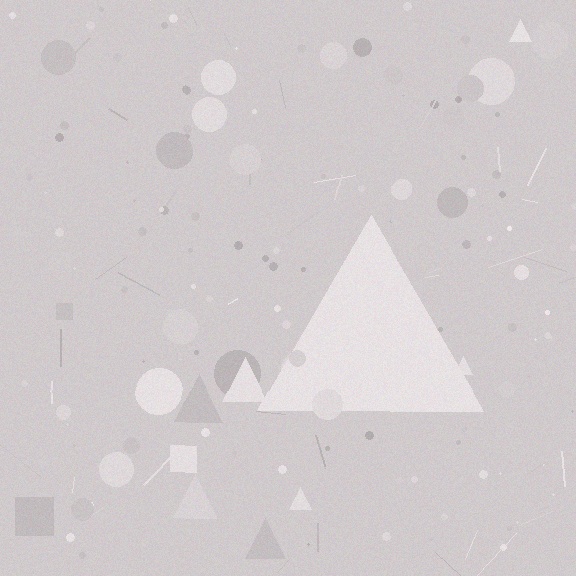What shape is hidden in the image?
A triangle is hidden in the image.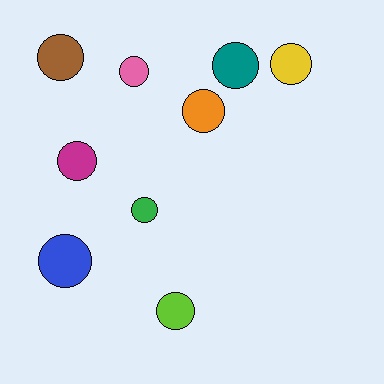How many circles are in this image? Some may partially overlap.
There are 9 circles.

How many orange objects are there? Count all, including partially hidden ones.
There is 1 orange object.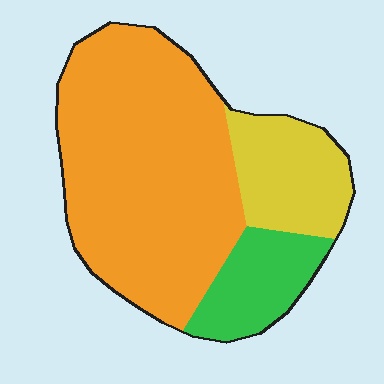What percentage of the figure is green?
Green covers roughly 15% of the figure.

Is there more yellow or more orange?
Orange.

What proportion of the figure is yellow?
Yellow takes up about one fifth (1/5) of the figure.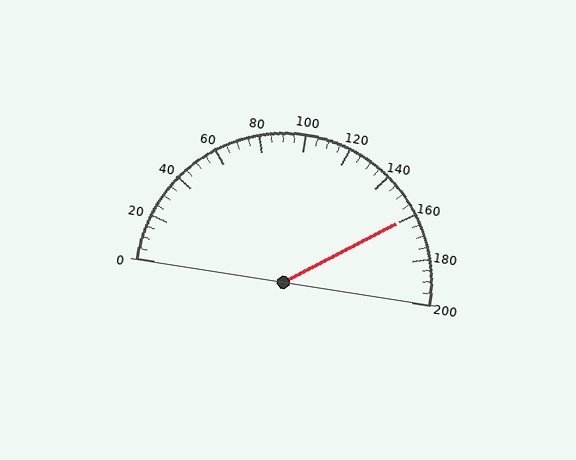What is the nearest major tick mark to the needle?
The nearest major tick mark is 160.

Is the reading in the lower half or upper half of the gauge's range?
The reading is in the upper half of the range (0 to 200).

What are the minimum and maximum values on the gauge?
The gauge ranges from 0 to 200.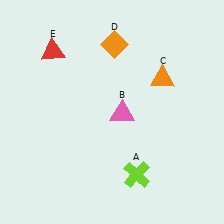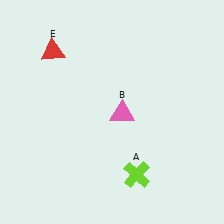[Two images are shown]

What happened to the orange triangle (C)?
The orange triangle (C) was removed in Image 2. It was in the top-right area of Image 1.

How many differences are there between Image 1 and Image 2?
There are 2 differences between the two images.